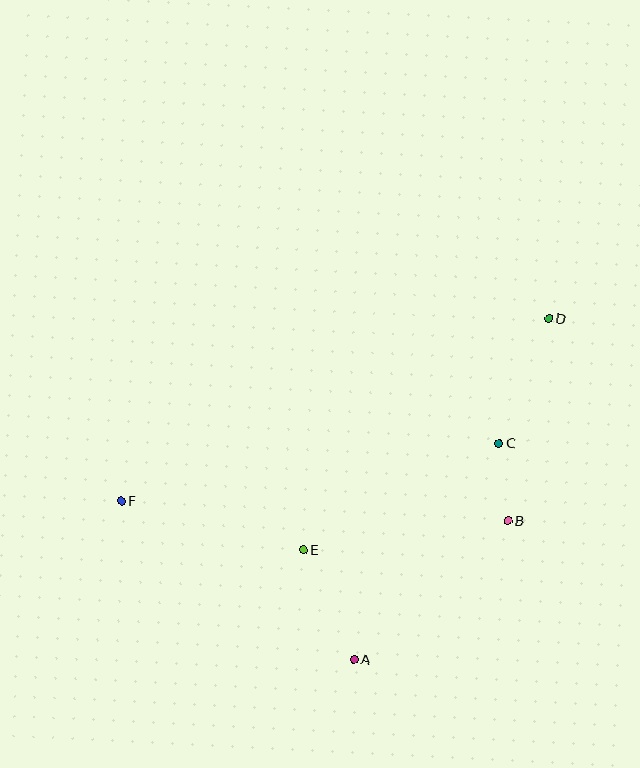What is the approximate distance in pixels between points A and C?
The distance between A and C is approximately 260 pixels.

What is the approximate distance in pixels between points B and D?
The distance between B and D is approximately 207 pixels.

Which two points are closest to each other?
Points B and C are closest to each other.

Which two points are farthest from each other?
Points D and F are farthest from each other.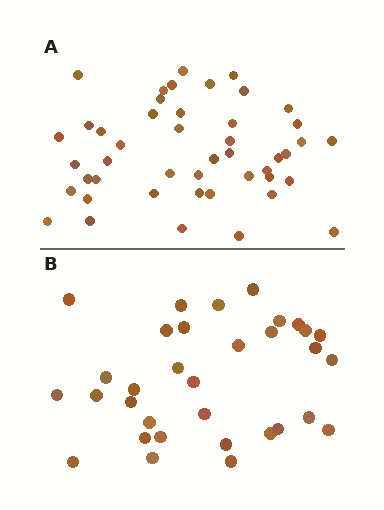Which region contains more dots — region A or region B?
Region A (the top region) has more dots.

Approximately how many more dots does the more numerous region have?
Region A has approximately 15 more dots than region B.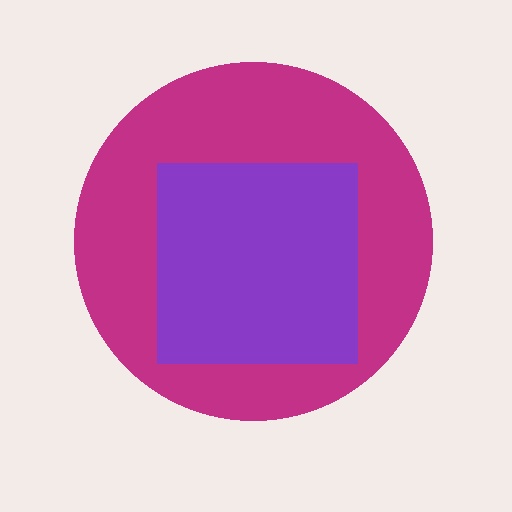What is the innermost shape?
The purple square.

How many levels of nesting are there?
2.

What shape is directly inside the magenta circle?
The purple square.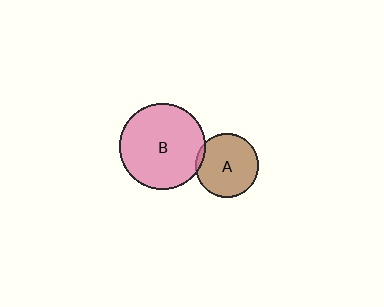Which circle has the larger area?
Circle B (pink).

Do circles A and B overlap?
Yes.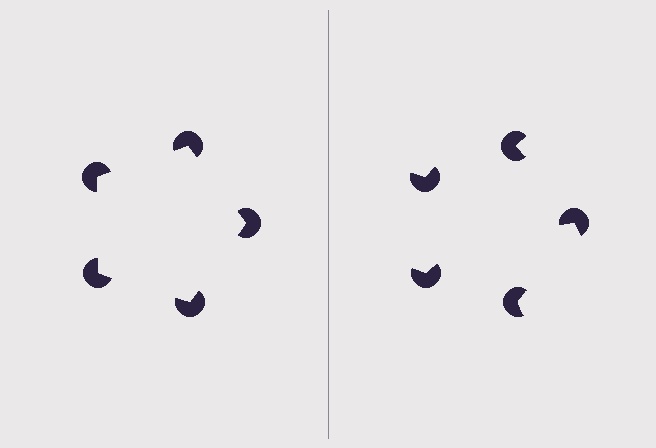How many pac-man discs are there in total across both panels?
10 — 5 on each side.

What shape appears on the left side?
An illusory pentagon.